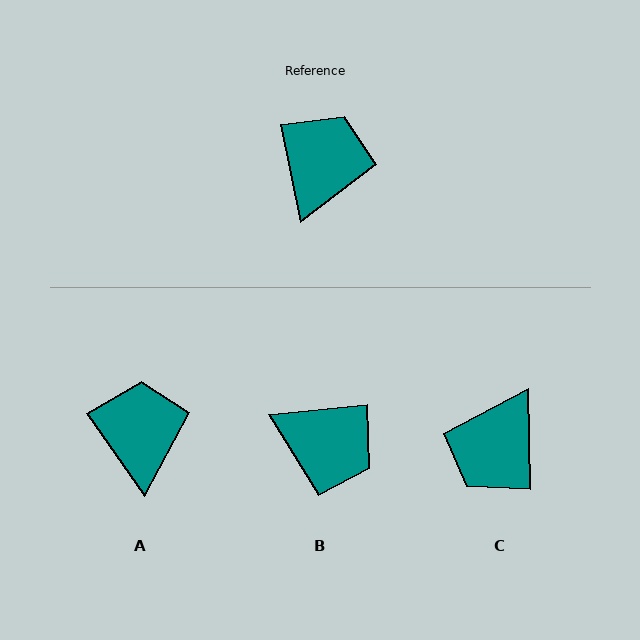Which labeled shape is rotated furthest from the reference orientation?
C, about 170 degrees away.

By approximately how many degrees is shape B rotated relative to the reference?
Approximately 96 degrees clockwise.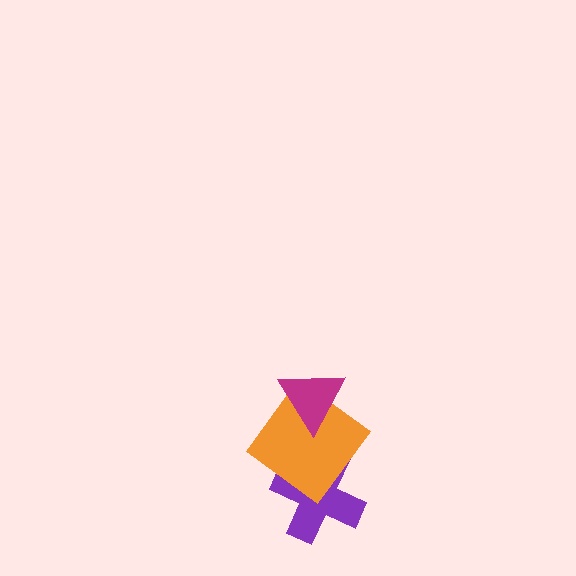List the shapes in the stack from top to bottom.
From top to bottom: the magenta triangle, the orange diamond, the purple cross.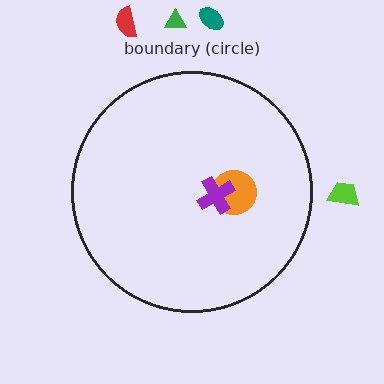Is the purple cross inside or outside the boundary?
Inside.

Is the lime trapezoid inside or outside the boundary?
Outside.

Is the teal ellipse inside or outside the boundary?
Outside.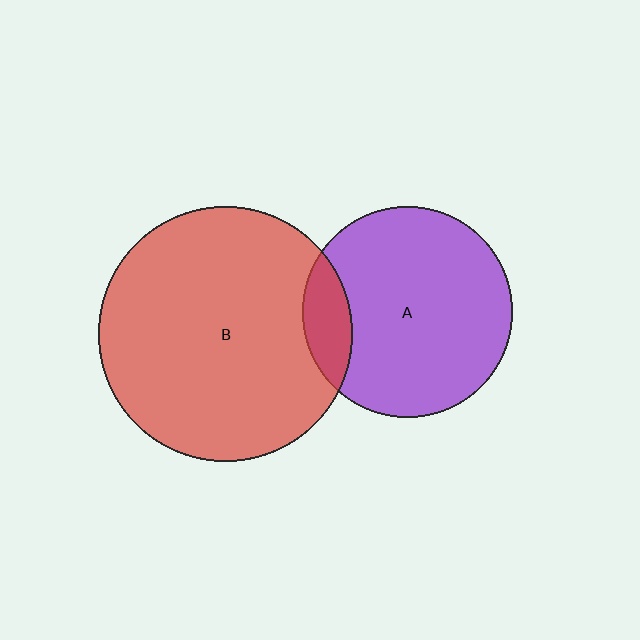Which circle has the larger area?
Circle B (red).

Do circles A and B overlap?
Yes.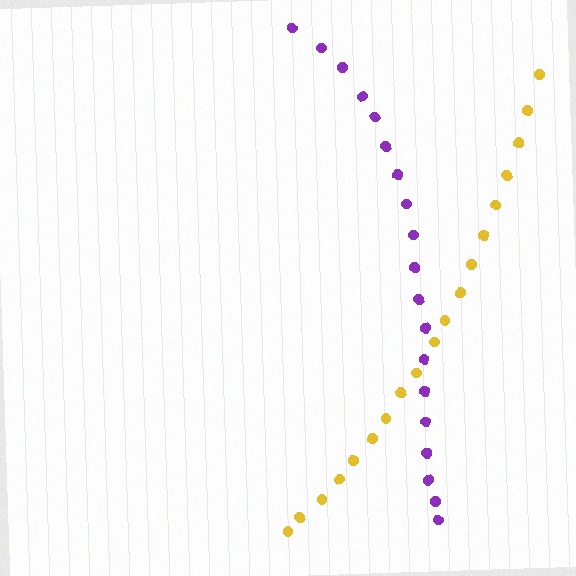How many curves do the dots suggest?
There are 2 distinct paths.